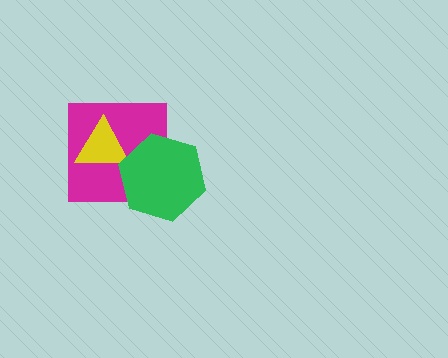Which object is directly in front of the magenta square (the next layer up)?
The yellow triangle is directly in front of the magenta square.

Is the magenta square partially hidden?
Yes, it is partially covered by another shape.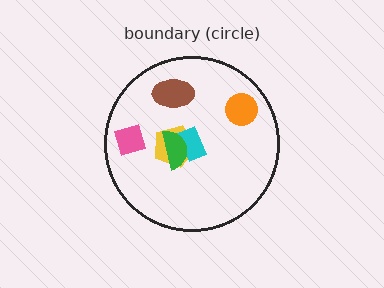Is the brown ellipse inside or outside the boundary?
Inside.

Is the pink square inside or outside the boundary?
Inside.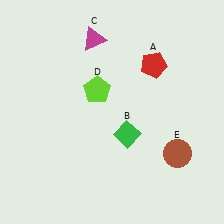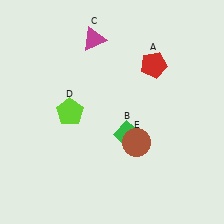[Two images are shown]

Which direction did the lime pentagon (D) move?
The lime pentagon (D) moved left.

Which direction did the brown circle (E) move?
The brown circle (E) moved left.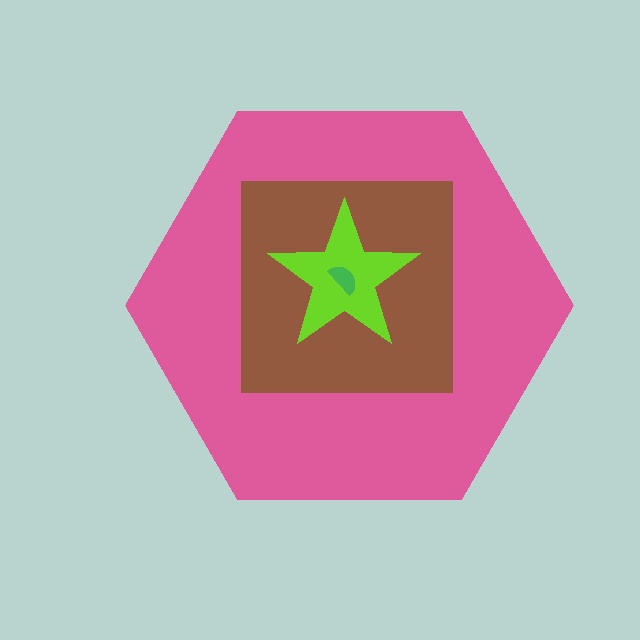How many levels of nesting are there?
4.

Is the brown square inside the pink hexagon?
Yes.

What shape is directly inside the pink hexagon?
The brown square.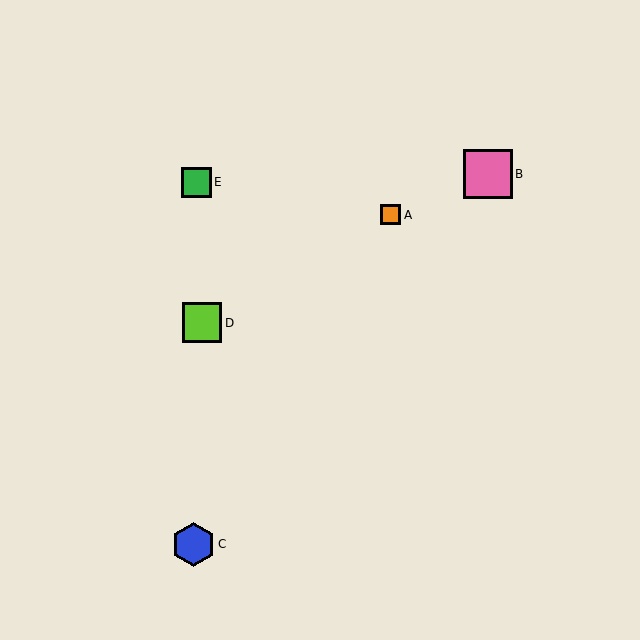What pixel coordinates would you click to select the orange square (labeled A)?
Click at (391, 215) to select the orange square A.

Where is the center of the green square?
The center of the green square is at (196, 182).